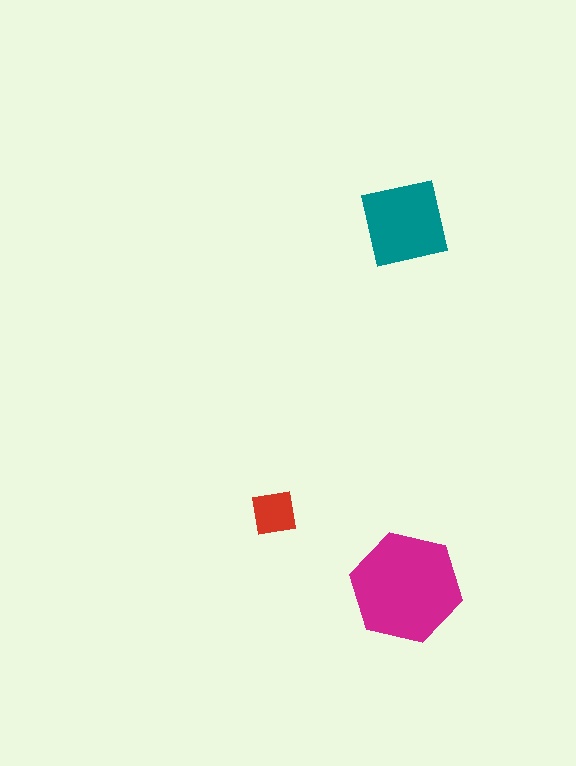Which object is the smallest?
The red square.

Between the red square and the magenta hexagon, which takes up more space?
The magenta hexagon.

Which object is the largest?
The magenta hexagon.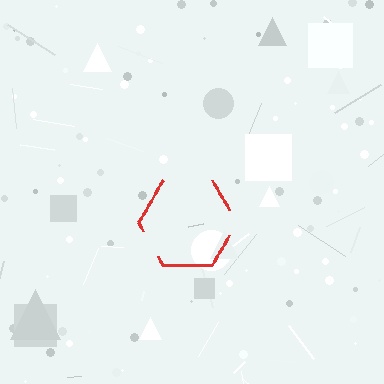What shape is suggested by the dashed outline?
The dashed outline suggests a hexagon.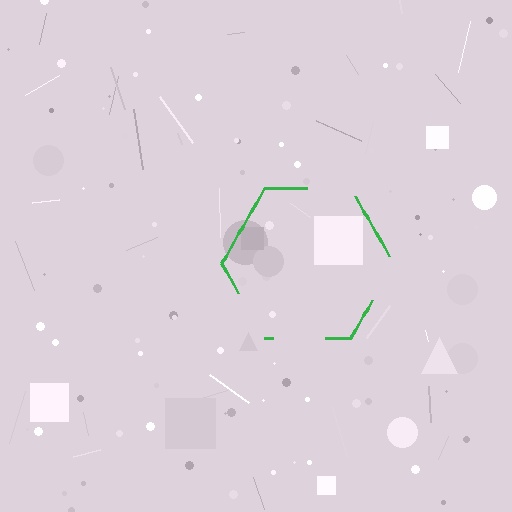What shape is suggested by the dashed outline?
The dashed outline suggests a hexagon.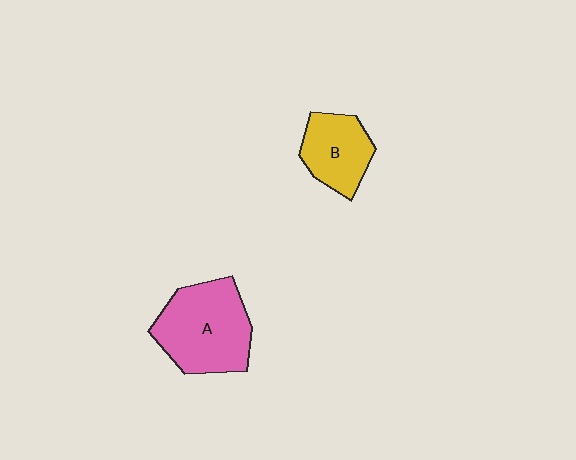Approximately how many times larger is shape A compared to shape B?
Approximately 1.6 times.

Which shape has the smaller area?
Shape B (yellow).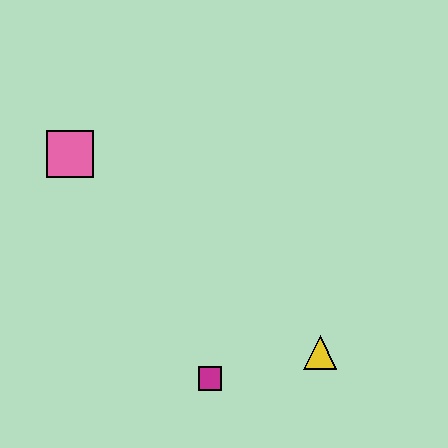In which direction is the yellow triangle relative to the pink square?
The yellow triangle is to the right of the pink square.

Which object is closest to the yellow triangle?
The magenta square is closest to the yellow triangle.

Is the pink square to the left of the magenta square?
Yes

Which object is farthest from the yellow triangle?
The pink square is farthest from the yellow triangle.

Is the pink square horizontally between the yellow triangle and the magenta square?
No